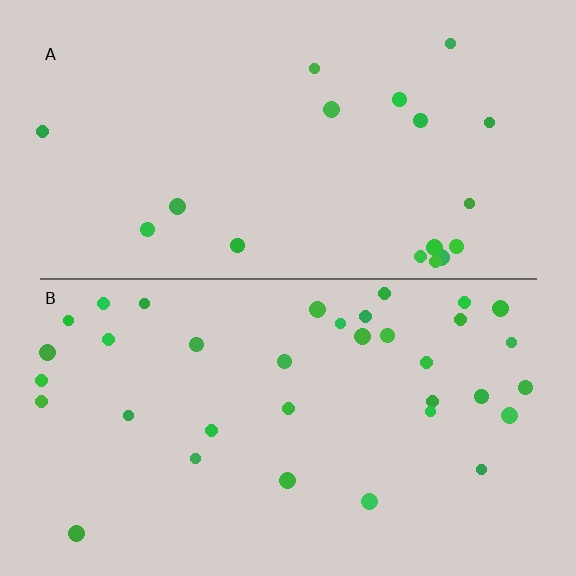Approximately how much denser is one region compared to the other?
Approximately 1.9× — region B over region A.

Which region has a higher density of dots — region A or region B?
B (the bottom).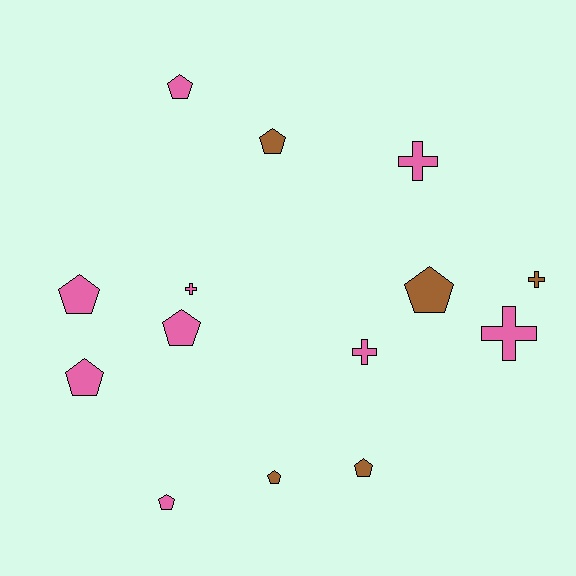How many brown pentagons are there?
There are 4 brown pentagons.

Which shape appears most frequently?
Pentagon, with 9 objects.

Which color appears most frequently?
Pink, with 9 objects.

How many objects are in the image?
There are 14 objects.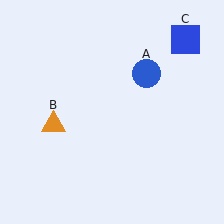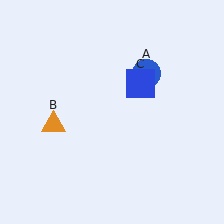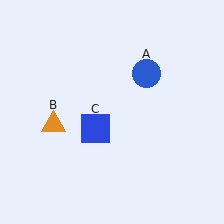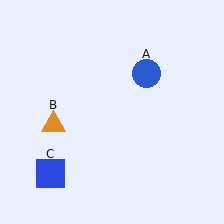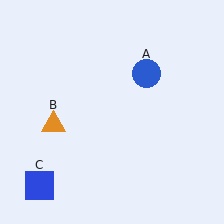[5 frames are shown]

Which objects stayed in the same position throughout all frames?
Blue circle (object A) and orange triangle (object B) remained stationary.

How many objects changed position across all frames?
1 object changed position: blue square (object C).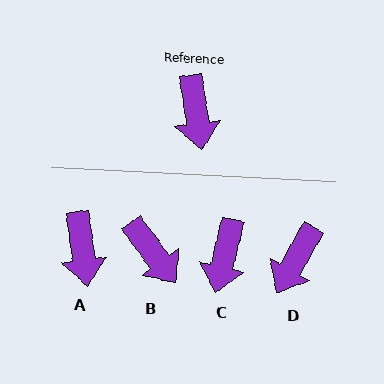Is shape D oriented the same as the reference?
No, it is off by about 38 degrees.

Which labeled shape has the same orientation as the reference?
A.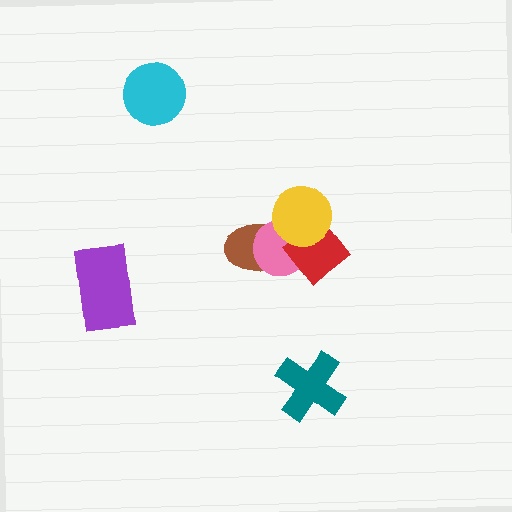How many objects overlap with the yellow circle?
3 objects overlap with the yellow circle.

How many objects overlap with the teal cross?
0 objects overlap with the teal cross.